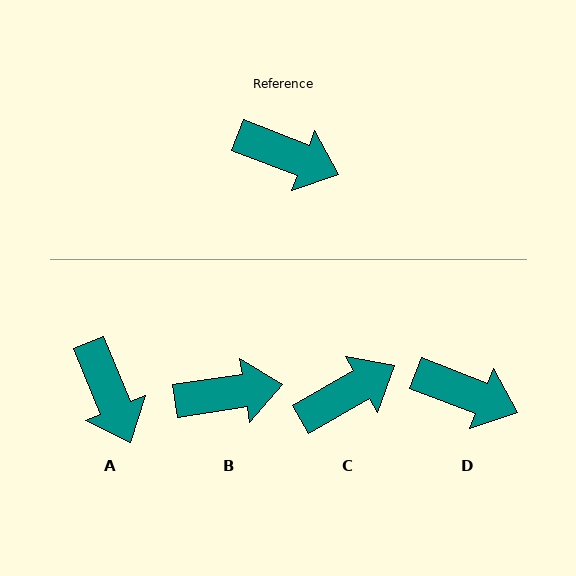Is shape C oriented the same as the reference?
No, it is off by about 51 degrees.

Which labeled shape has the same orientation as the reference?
D.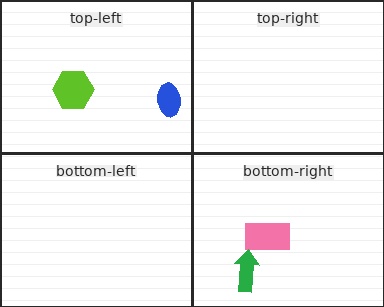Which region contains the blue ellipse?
The top-left region.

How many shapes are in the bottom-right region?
2.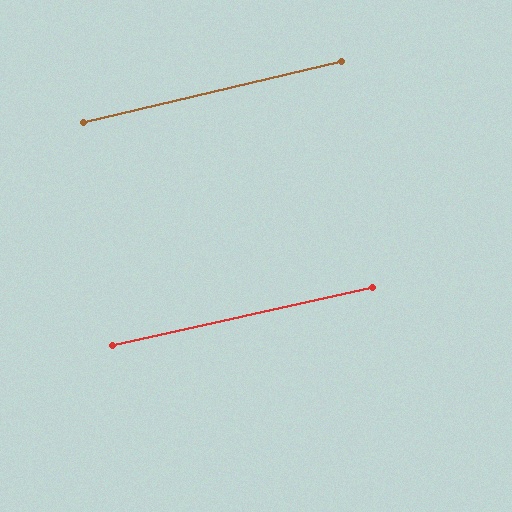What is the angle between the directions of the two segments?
Approximately 1 degree.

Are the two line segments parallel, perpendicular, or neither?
Parallel — their directions differ by only 0.8°.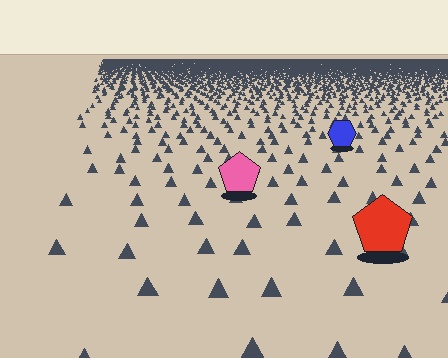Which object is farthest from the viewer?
The blue hexagon is farthest from the viewer. It appears smaller and the ground texture around it is denser.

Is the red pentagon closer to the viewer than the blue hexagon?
Yes. The red pentagon is closer — you can tell from the texture gradient: the ground texture is coarser near it.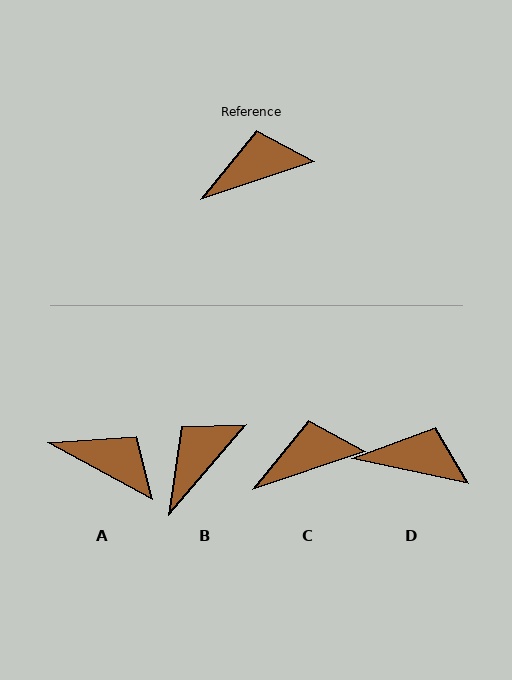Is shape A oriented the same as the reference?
No, it is off by about 47 degrees.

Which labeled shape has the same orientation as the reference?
C.